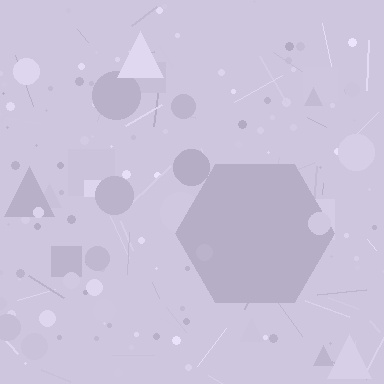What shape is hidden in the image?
A hexagon is hidden in the image.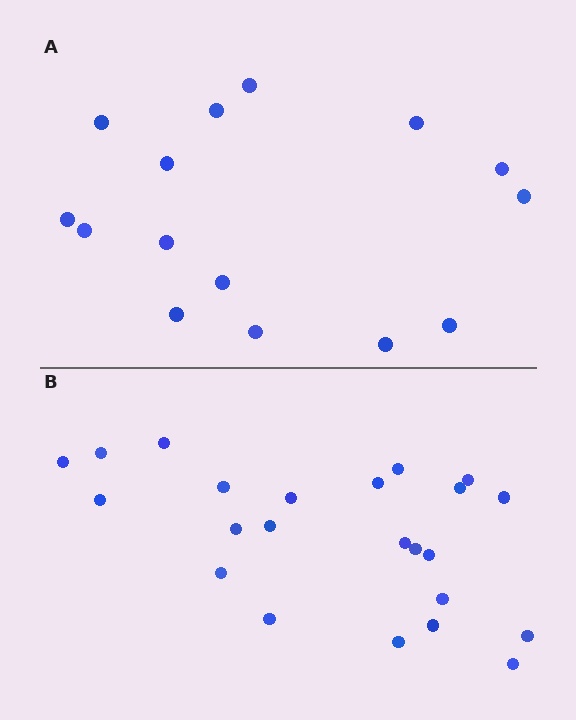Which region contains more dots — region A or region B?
Region B (the bottom region) has more dots.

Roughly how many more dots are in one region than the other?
Region B has roughly 8 or so more dots than region A.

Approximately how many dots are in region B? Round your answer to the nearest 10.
About 20 dots. (The exact count is 23, which rounds to 20.)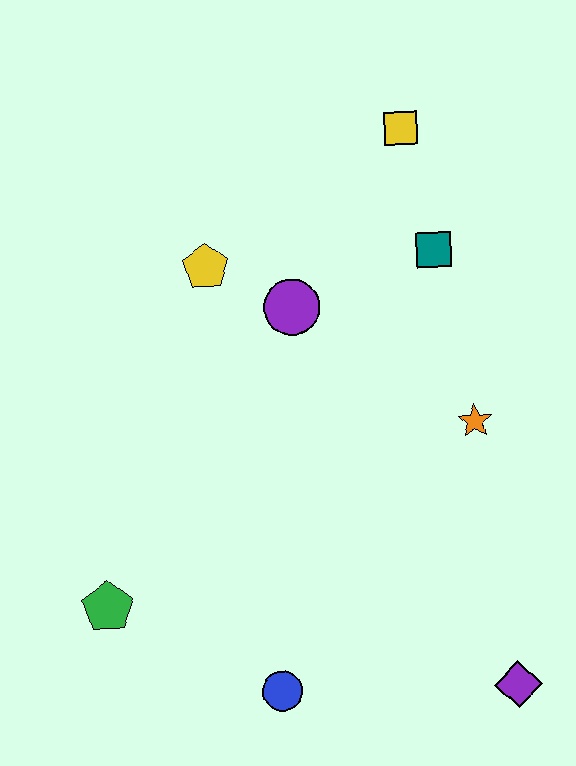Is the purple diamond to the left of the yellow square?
No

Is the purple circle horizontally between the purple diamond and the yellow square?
No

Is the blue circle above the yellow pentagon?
No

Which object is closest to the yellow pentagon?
The purple circle is closest to the yellow pentagon.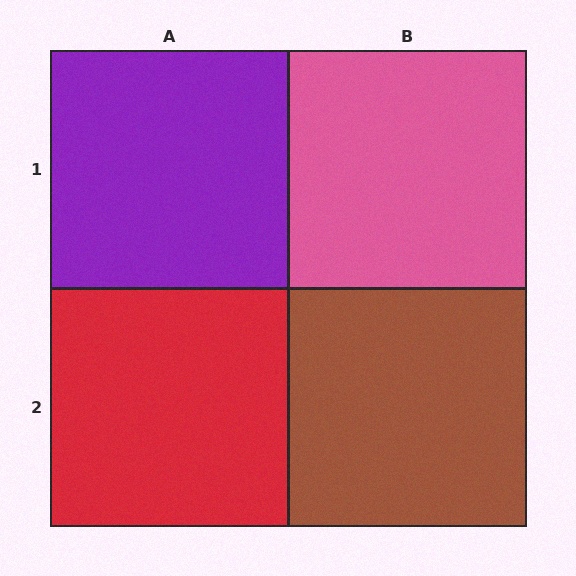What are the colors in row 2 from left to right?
Red, brown.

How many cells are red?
1 cell is red.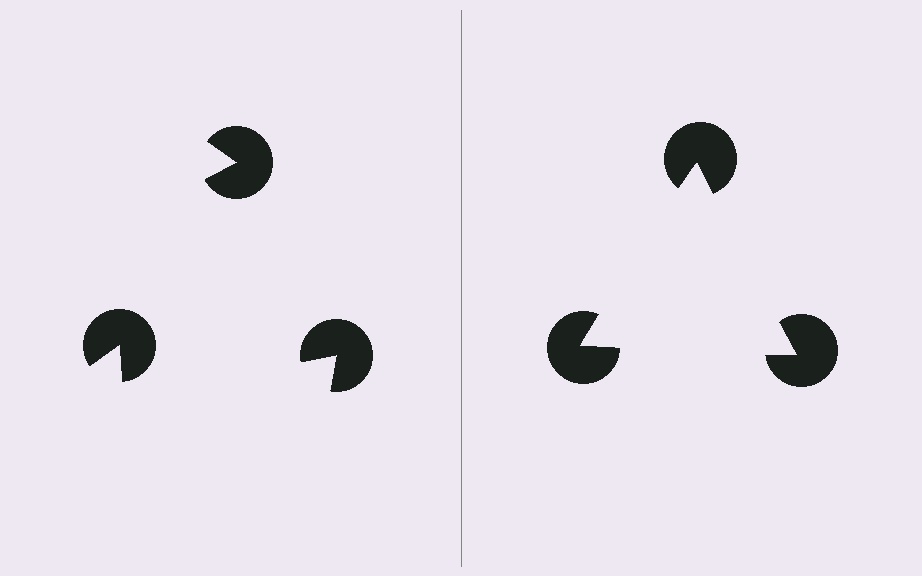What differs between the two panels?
The pac-man discs are positioned identically on both sides; only the wedge orientations differ. On the right they align to a triangle; on the left they are misaligned.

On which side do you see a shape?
An illusory triangle appears on the right side. On the left side the wedge cuts are rotated, so no coherent shape forms.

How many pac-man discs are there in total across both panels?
6 — 3 on each side.